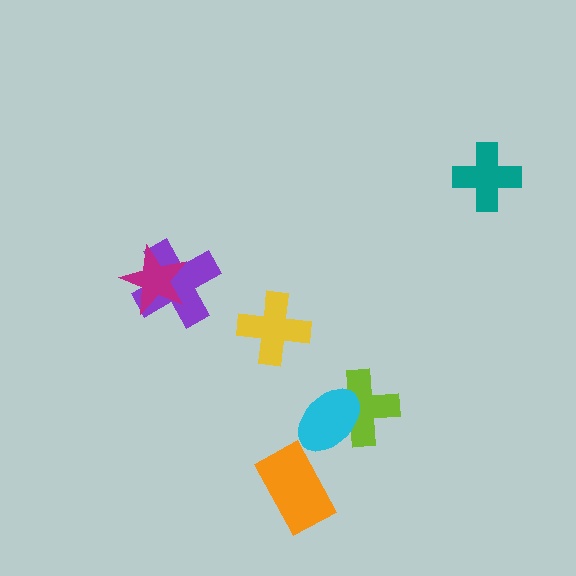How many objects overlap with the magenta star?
1 object overlaps with the magenta star.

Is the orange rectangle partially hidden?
No, no other shape covers it.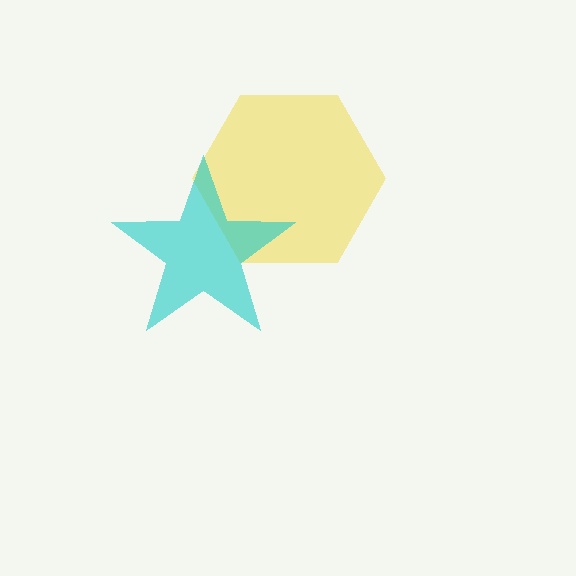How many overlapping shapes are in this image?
There are 2 overlapping shapes in the image.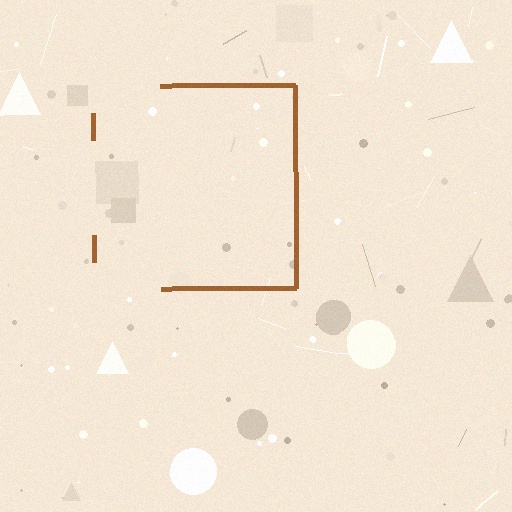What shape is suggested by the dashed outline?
The dashed outline suggests a square.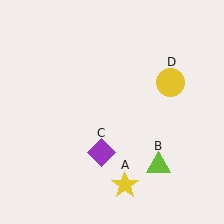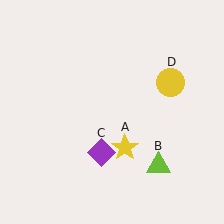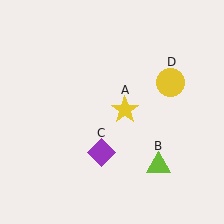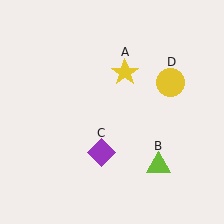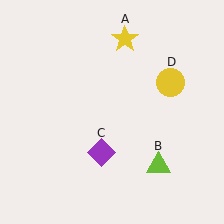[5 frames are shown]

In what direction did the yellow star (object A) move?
The yellow star (object A) moved up.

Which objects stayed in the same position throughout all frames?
Lime triangle (object B) and purple diamond (object C) and yellow circle (object D) remained stationary.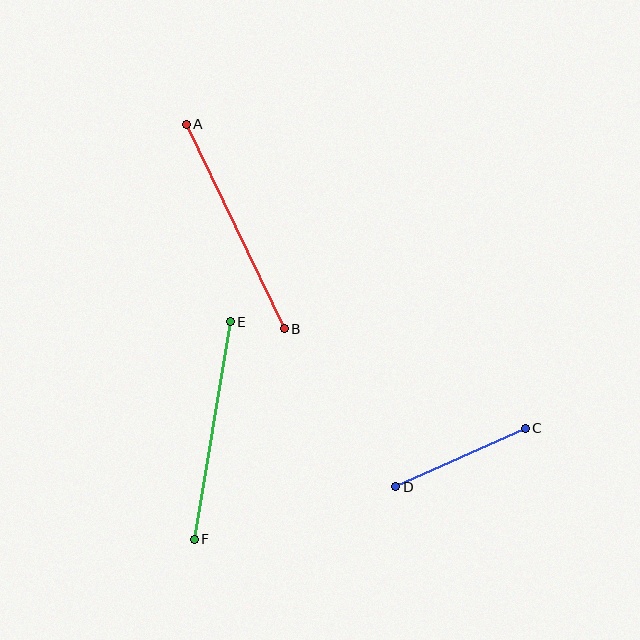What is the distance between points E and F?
The distance is approximately 221 pixels.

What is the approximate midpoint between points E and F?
The midpoint is at approximately (212, 431) pixels.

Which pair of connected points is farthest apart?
Points A and B are farthest apart.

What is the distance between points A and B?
The distance is approximately 227 pixels.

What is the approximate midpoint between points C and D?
The midpoint is at approximately (461, 457) pixels.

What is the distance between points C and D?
The distance is approximately 142 pixels.